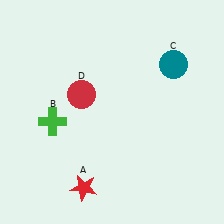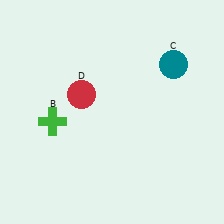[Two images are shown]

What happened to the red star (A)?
The red star (A) was removed in Image 2. It was in the bottom-left area of Image 1.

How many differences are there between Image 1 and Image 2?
There is 1 difference between the two images.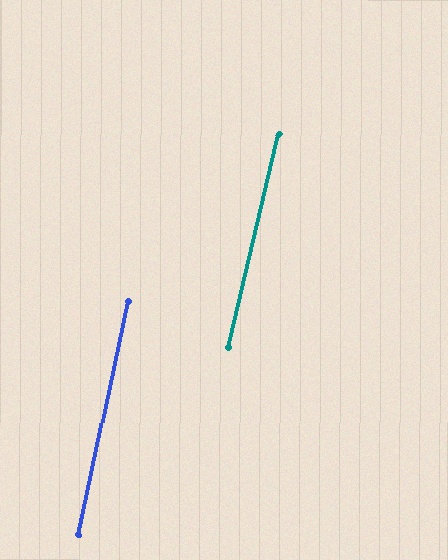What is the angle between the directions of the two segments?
Approximately 1 degree.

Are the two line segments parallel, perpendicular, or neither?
Parallel — their directions differ by only 1.3°.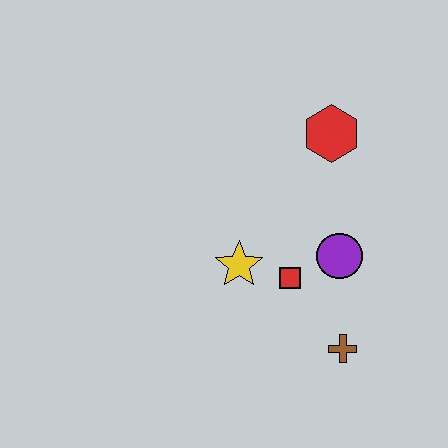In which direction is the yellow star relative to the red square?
The yellow star is to the left of the red square.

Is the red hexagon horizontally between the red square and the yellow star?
No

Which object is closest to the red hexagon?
The purple circle is closest to the red hexagon.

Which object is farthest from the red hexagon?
The brown cross is farthest from the red hexagon.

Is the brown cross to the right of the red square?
Yes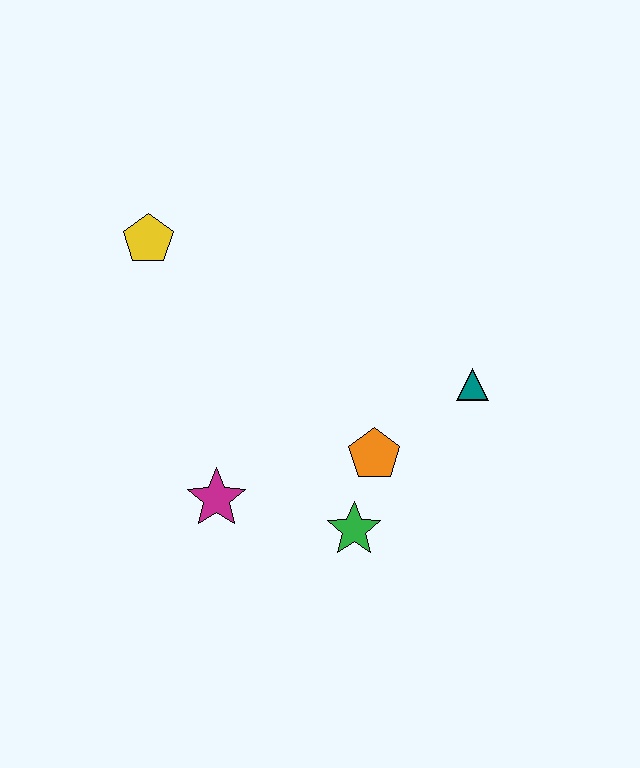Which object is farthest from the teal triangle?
The yellow pentagon is farthest from the teal triangle.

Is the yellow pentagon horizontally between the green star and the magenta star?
No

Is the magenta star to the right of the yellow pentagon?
Yes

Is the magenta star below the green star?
No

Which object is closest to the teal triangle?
The orange pentagon is closest to the teal triangle.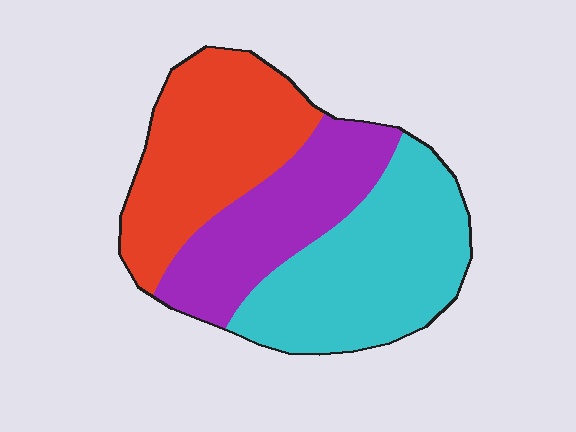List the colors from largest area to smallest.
From largest to smallest: cyan, red, purple.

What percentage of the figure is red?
Red covers about 35% of the figure.